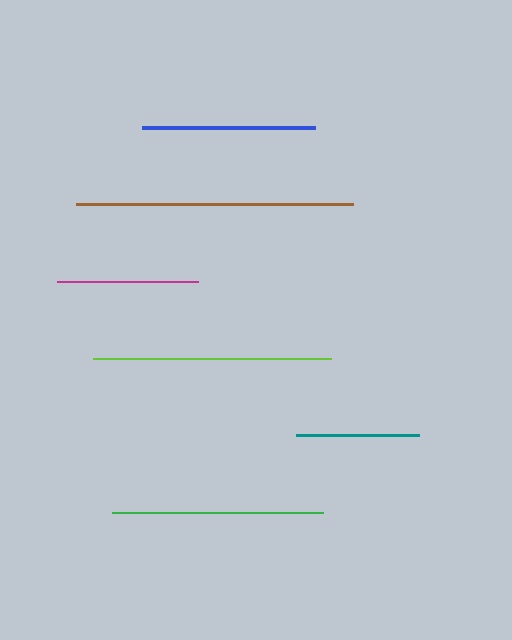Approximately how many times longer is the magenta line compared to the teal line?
The magenta line is approximately 1.1 times the length of the teal line.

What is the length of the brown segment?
The brown segment is approximately 277 pixels long.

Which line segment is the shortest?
The teal line is the shortest at approximately 123 pixels.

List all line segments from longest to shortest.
From longest to shortest: brown, lime, green, blue, magenta, teal.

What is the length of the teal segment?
The teal segment is approximately 123 pixels long.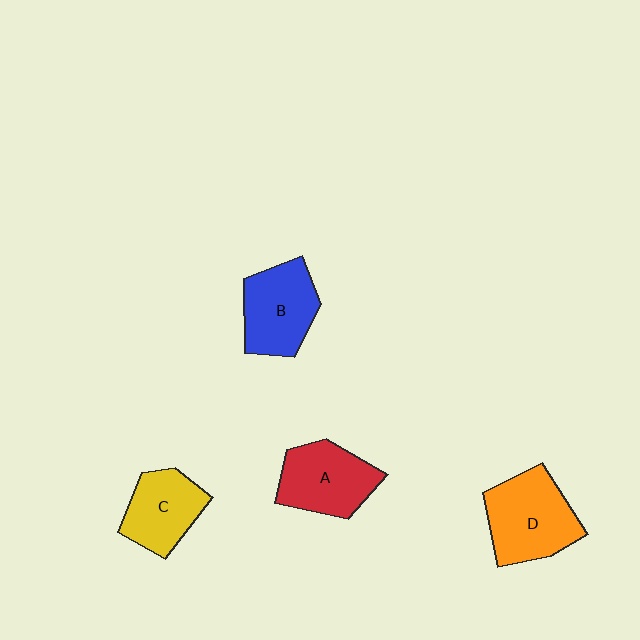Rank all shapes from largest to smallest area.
From largest to smallest: D (orange), A (red), B (blue), C (yellow).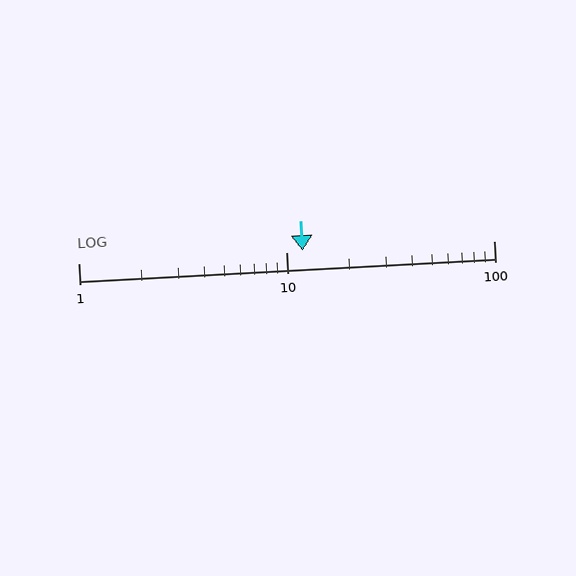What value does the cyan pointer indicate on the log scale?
The pointer indicates approximately 12.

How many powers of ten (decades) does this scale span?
The scale spans 2 decades, from 1 to 100.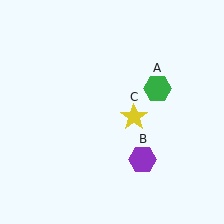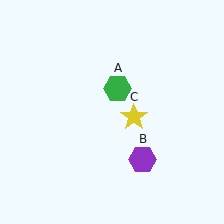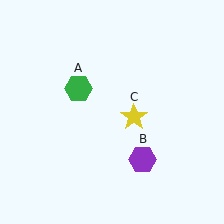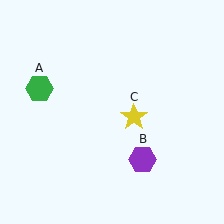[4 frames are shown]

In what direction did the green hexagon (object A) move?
The green hexagon (object A) moved left.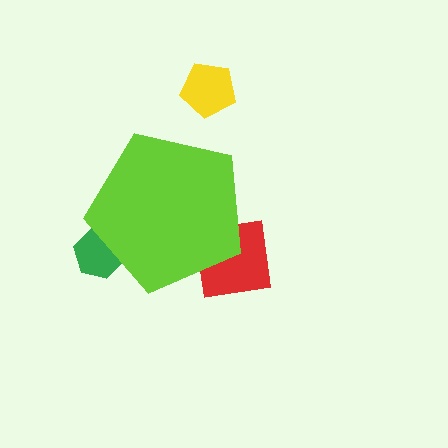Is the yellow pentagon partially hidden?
No, the yellow pentagon is fully visible.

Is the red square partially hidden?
Yes, the red square is partially hidden behind the lime pentagon.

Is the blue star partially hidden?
Yes, the blue star is partially hidden behind the lime pentagon.